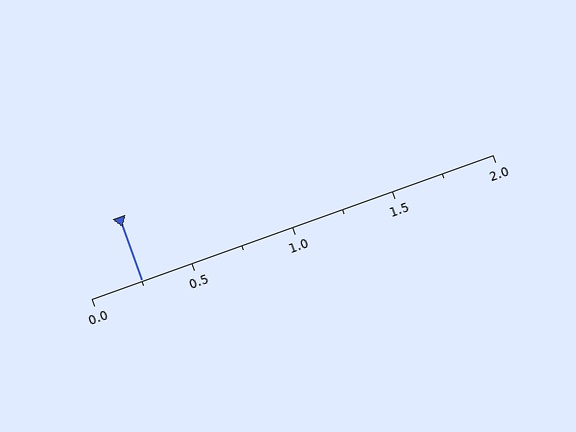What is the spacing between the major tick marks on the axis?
The major ticks are spaced 0.5 apart.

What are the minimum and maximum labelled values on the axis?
The axis runs from 0.0 to 2.0.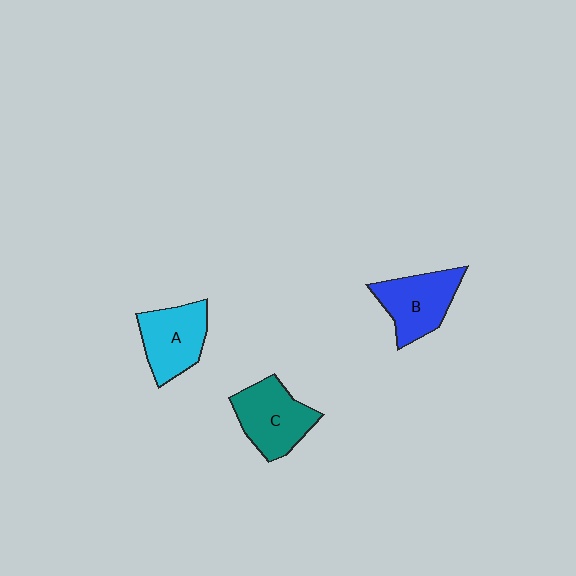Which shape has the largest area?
Shape C (teal).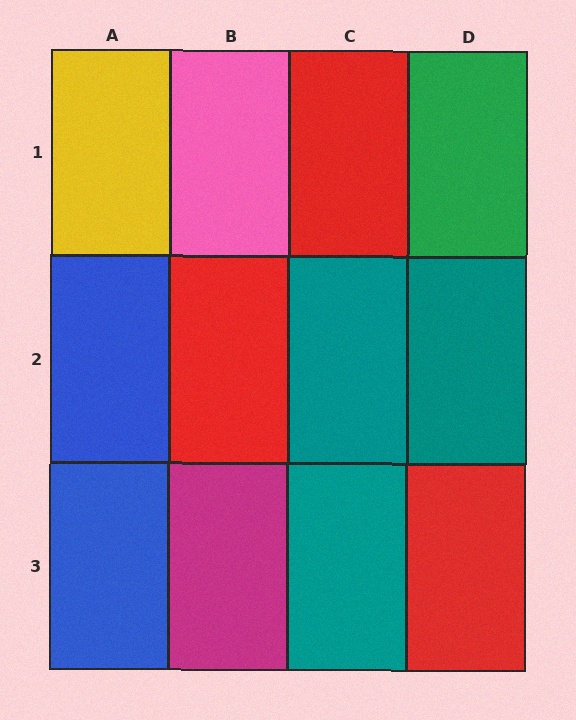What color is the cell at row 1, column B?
Pink.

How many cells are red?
3 cells are red.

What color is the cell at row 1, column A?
Yellow.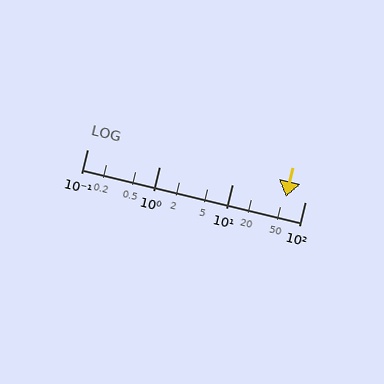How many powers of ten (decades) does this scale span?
The scale spans 3 decades, from 0.1 to 100.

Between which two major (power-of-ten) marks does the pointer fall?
The pointer is between 10 and 100.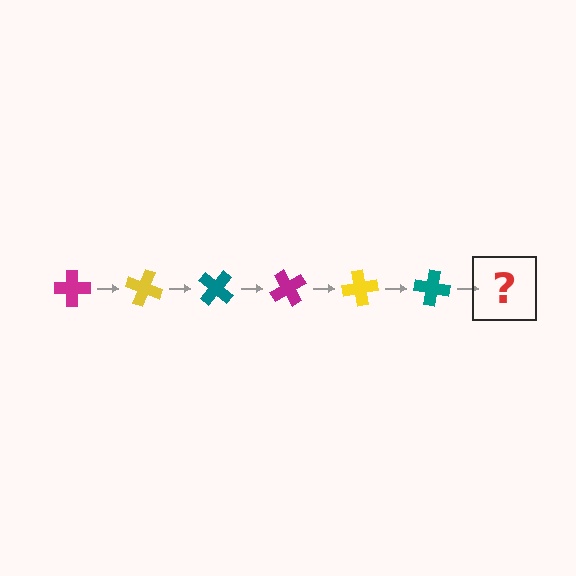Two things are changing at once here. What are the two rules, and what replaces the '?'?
The two rules are that it rotates 20 degrees each step and the color cycles through magenta, yellow, and teal. The '?' should be a magenta cross, rotated 120 degrees from the start.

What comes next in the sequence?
The next element should be a magenta cross, rotated 120 degrees from the start.